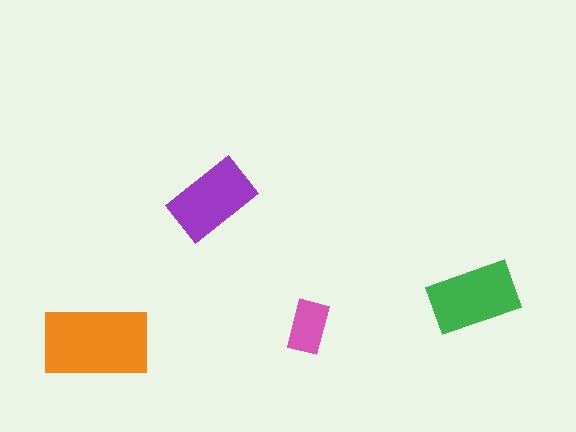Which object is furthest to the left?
The orange rectangle is leftmost.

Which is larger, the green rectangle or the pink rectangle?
The green one.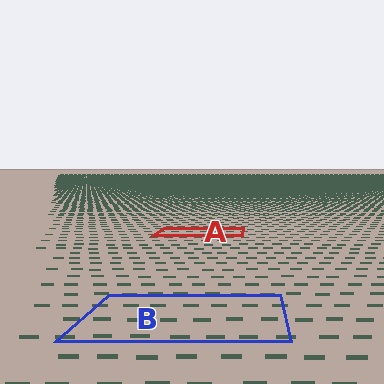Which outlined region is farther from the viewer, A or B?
Region A is farther from the viewer — the texture elements inside it appear smaller and more densely packed.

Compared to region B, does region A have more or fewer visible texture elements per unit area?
Region A has more texture elements per unit area — they are packed more densely because it is farther away.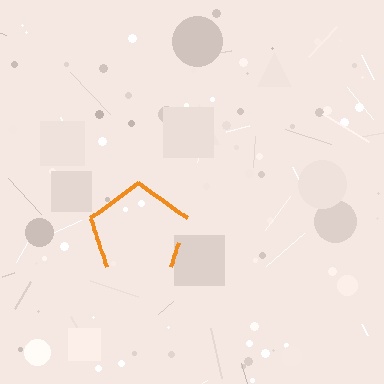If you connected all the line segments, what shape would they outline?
They would outline a pentagon.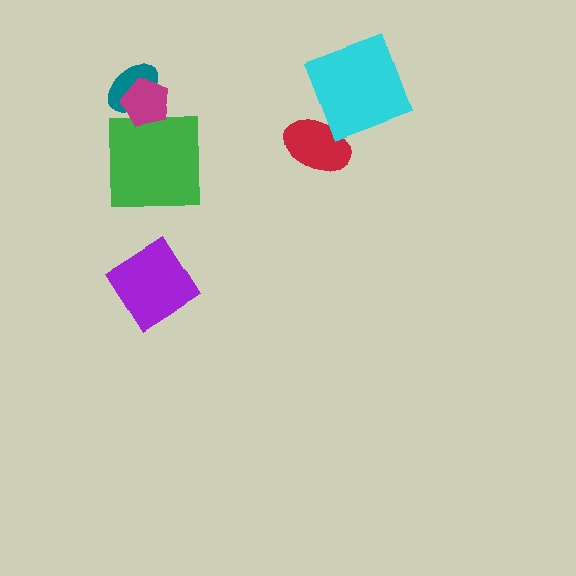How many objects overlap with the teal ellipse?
1 object overlaps with the teal ellipse.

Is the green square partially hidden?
Yes, it is partially covered by another shape.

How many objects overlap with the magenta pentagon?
2 objects overlap with the magenta pentagon.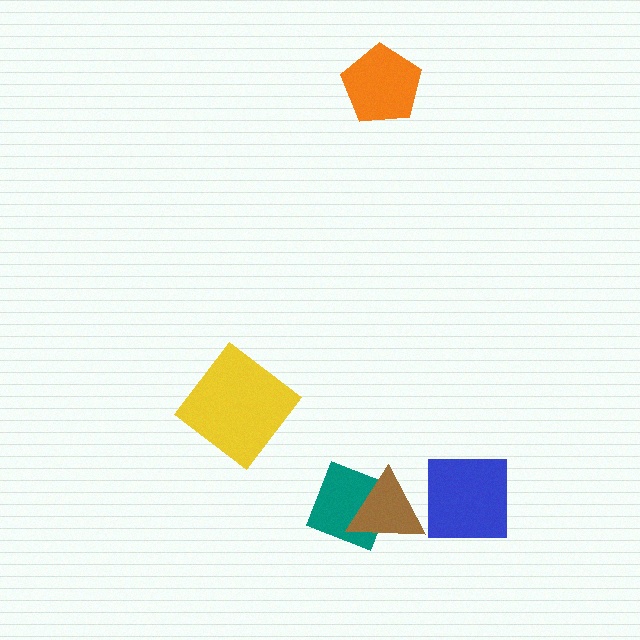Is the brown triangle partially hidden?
No, no other shape covers it.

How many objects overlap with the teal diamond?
1 object overlaps with the teal diamond.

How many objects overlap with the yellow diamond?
0 objects overlap with the yellow diamond.